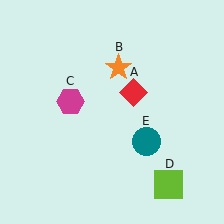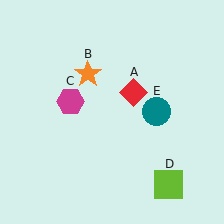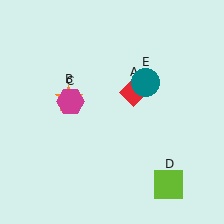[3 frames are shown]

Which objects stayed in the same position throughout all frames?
Red diamond (object A) and magenta hexagon (object C) and lime square (object D) remained stationary.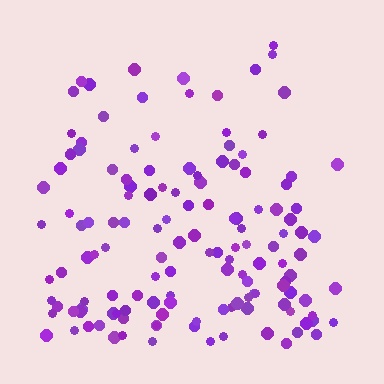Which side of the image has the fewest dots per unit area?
The top.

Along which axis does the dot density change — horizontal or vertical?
Vertical.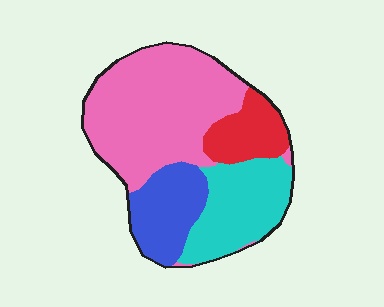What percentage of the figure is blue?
Blue covers roughly 15% of the figure.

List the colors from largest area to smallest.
From largest to smallest: pink, cyan, blue, red.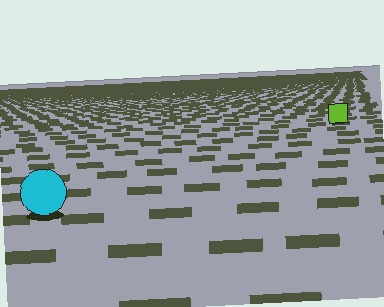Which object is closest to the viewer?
The cyan circle is closest. The texture marks near it are larger and more spread out.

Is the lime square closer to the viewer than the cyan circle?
No. The cyan circle is closer — you can tell from the texture gradient: the ground texture is coarser near it.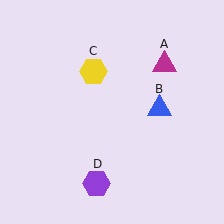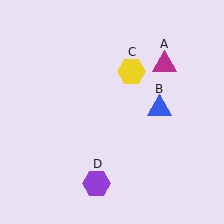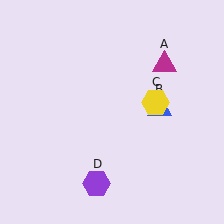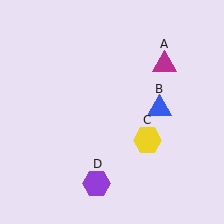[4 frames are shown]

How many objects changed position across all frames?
1 object changed position: yellow hexagon (object C).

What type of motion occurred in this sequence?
The yellow hexagon (object C) rotated clockwise around the center of the scene.